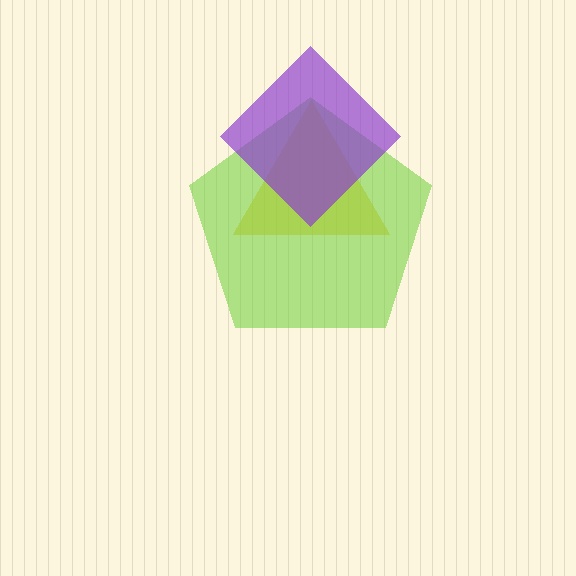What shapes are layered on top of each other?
The layered shapes are: a yellow triangle, a lime pentagon, a purple diamond.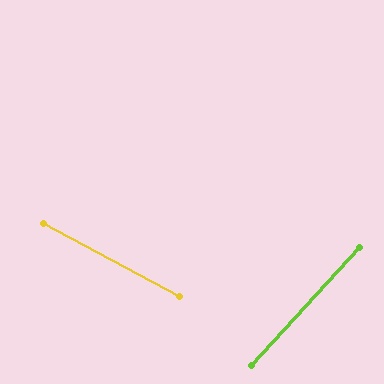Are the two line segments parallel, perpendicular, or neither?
Neither parallel nor perpendicular — they differ by about 76°.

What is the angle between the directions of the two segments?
Approximately 76 degrees.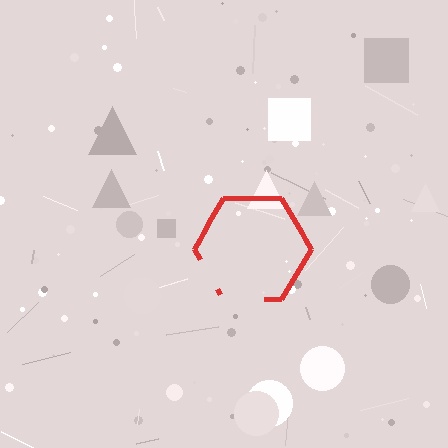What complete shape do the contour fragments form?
The contour fragments form a hexagon.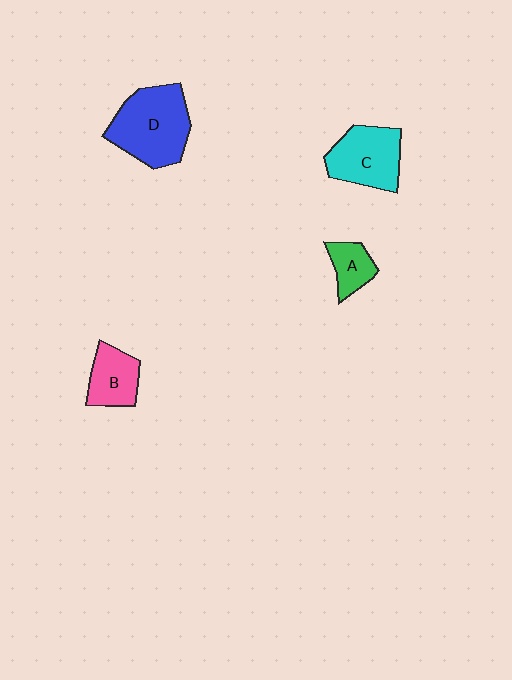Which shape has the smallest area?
Shape A (green).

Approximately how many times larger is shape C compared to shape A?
Approximately 2.0 times.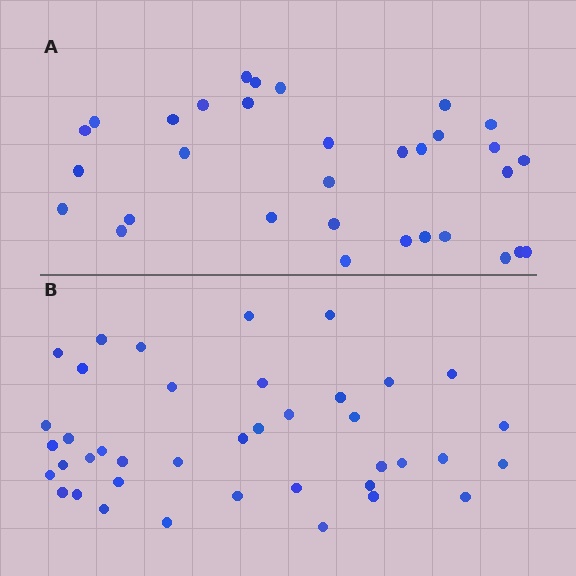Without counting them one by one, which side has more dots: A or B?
Region B (the bottom region) has more dots.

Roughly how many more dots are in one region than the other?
Region B has roughly 8 or so more dots than region A.